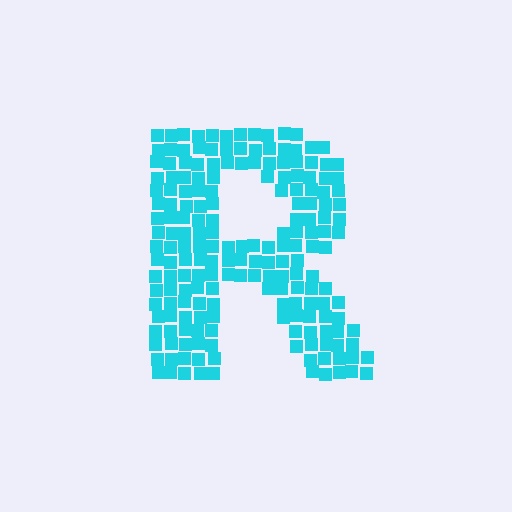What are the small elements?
The small elements are squares.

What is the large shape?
The large shape is the letter R.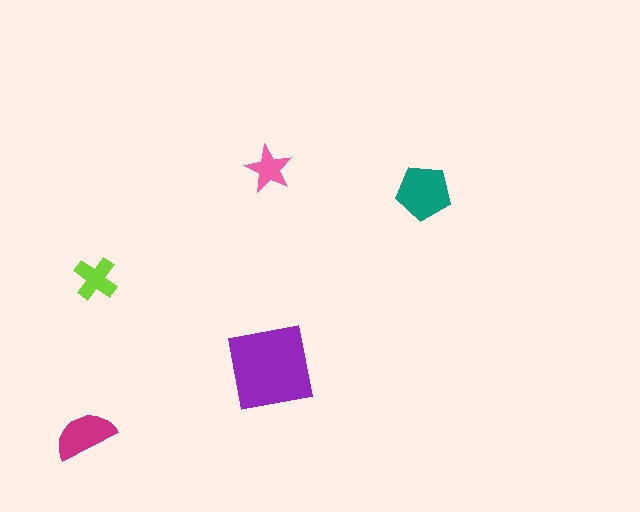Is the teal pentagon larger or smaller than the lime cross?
Larger.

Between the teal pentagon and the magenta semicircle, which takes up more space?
The teal pentagon.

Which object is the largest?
The purple square.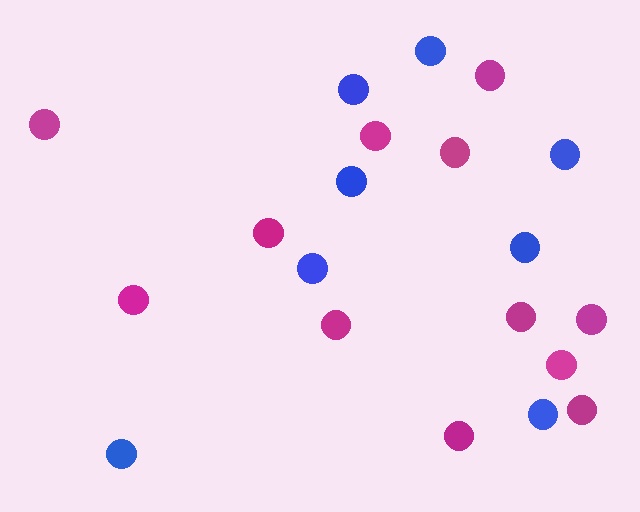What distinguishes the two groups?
There are 2 groups: one group of blue circles (8) and one group of magenta circles (12).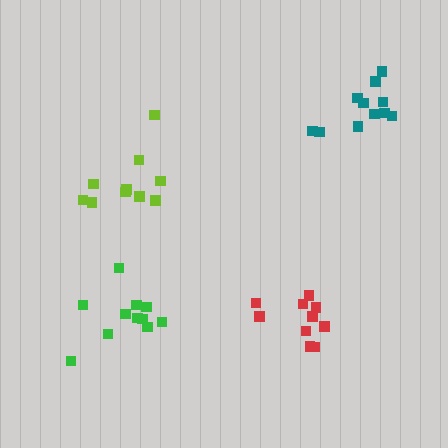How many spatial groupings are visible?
There are 4 spatial groupings.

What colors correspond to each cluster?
The clusters are colored: lime, green, red, teal.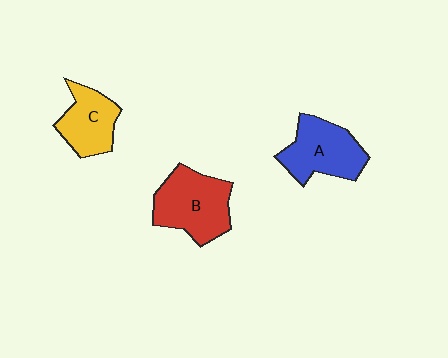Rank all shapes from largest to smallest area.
From largest to smallest: B (red), A (blue), C (yellow).